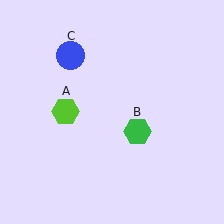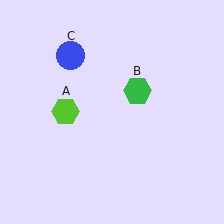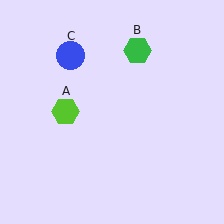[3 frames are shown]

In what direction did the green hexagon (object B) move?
The green hexagon (object B) moved up.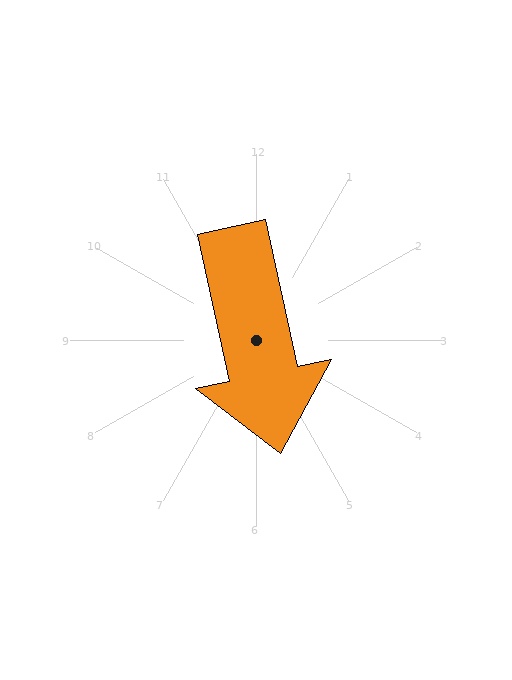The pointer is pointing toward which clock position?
Roughly 6 o'clock.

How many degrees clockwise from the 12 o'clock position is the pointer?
Approximately 168 degrees.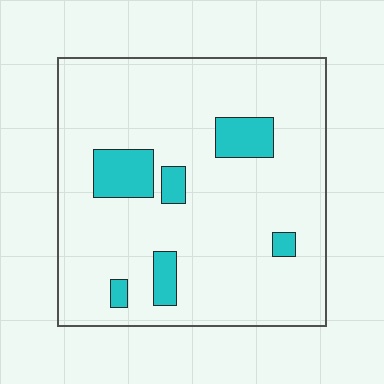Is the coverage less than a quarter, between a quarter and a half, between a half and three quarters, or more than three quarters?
Less than a quarter.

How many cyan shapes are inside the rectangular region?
6.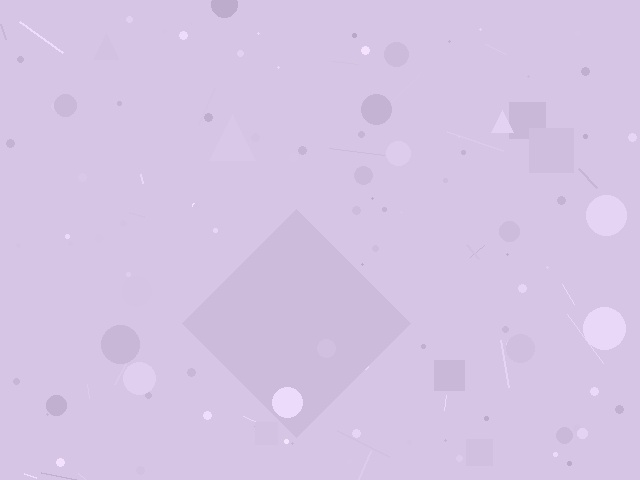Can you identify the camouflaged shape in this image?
The camouflaged shape is a diamond.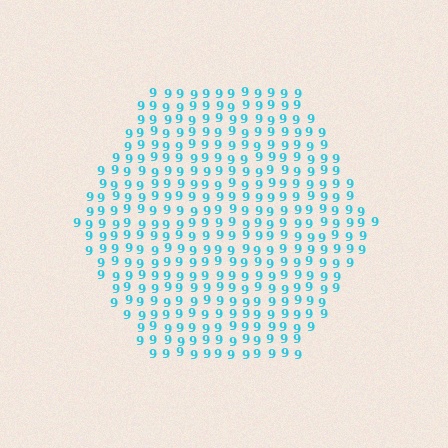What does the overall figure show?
The overall figure shows a hexagon.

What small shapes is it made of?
It is made of small digit 9's.